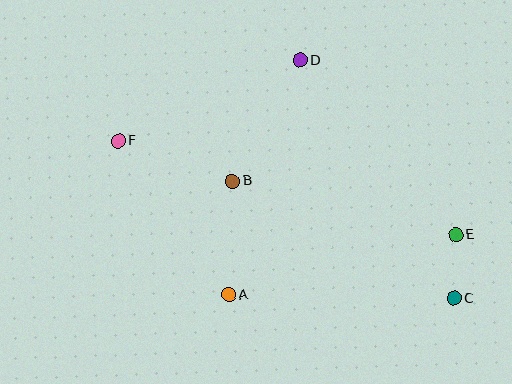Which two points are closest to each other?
Points C and E are closest to each other.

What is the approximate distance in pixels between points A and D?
The distance between A and D is approximately 245 pixels.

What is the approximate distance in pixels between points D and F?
The distance between D and F is approximately 199 pixels.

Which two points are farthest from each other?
Points C and F are farthest from each other.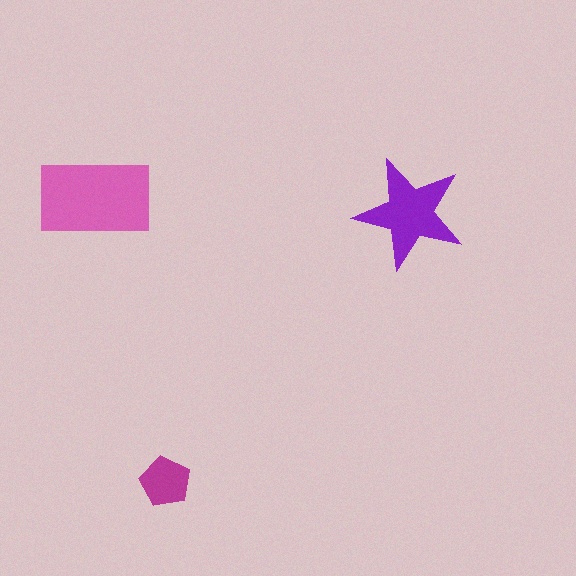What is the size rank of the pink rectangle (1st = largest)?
1st.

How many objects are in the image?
There are 3 objects in the image.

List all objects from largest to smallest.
The pink rectangle, the purple star, the magenta pentagon.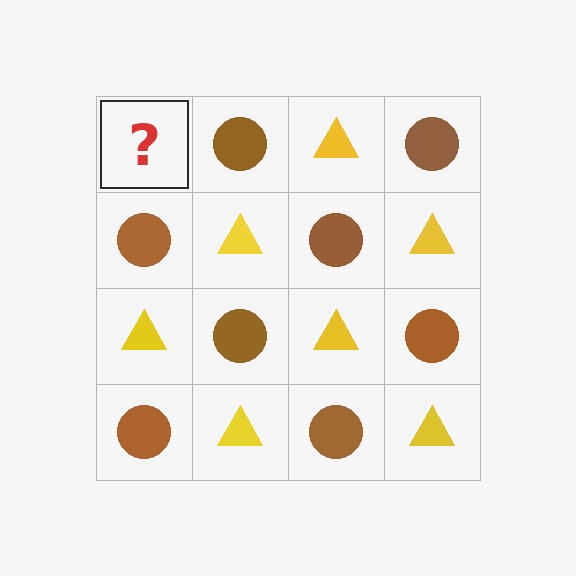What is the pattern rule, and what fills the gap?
The rule is that it alternates yellow triangle and brown circle in a checkerboard pattern. The gap should be filled with a yellow triangle.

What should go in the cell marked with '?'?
The missing cell should contain a yellow triangle.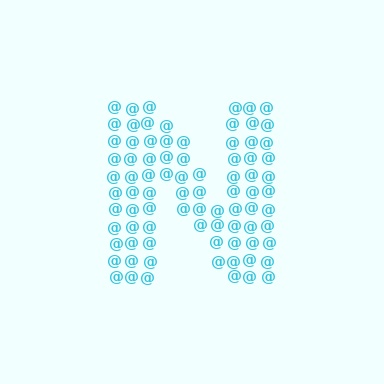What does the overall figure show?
The overall figure shows the letter N.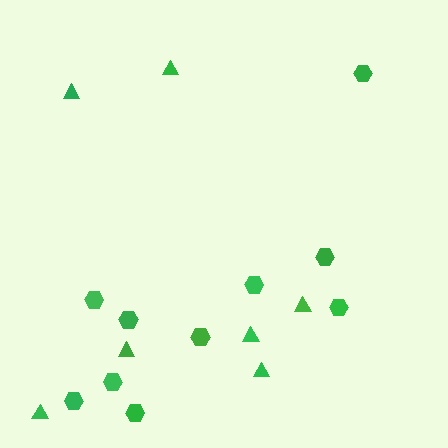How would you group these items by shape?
There are 2 groups: one group of hexagons (10) and one group of triangles (7).